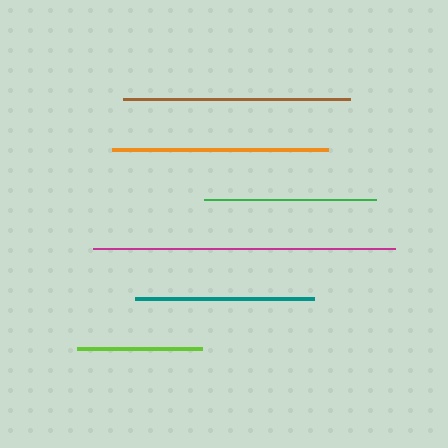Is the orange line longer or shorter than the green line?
The orange line is longer than the green line.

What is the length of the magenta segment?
The magenta segment is approximately 302 pixels long.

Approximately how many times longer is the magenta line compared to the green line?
The magenta line is approximately 1.8 times the length of the green line.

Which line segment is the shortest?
The lime line is the shortest at approximately 125 pixels.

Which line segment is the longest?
The magenta line is the longest at approximately 302 pixels.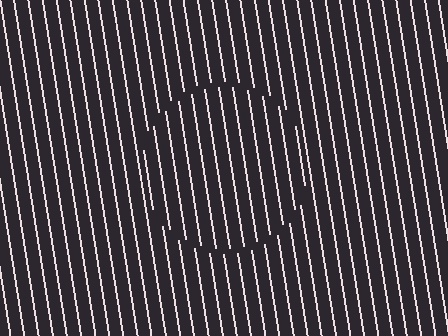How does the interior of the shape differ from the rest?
The interior of the shape contains the same grating, shifted by half a period — the contour is defined by the phase discontinuity where line-ends from the inner and outer gratings abut.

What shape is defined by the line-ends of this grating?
An illusory circle. The interior of the shape contains the same grating, shifted by half a period — the contour is defined by the phase discontinuity where line-ends from the inner and outer gratings abut.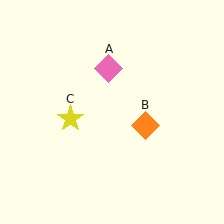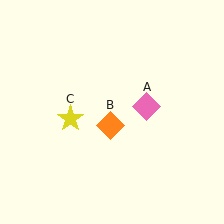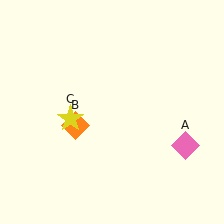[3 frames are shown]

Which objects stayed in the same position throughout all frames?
Yellow star (object C) remained stationary.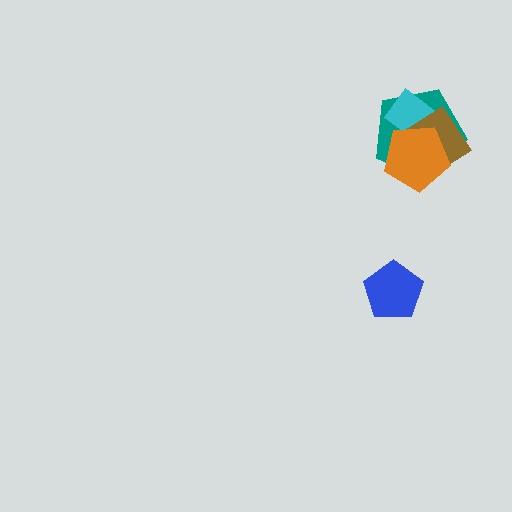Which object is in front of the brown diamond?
The orange pentagon is in front of the brown diamond.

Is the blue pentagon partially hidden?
No, no other shape covers it.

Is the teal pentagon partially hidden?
Yes, it is partially covered by another shape.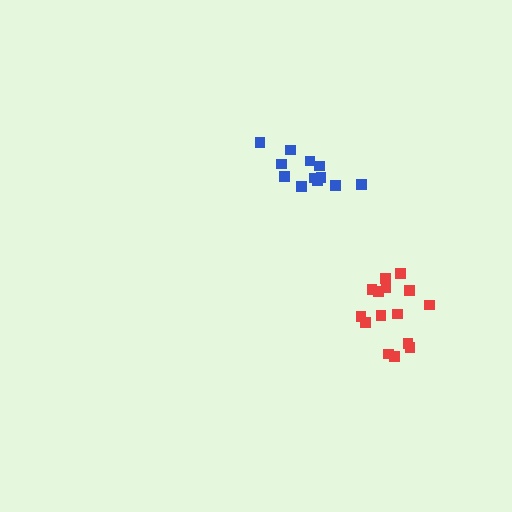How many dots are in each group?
Group 1: 15 dots, Group 2: 12 dots (27 total).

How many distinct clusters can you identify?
There are 2 distinct clusters.